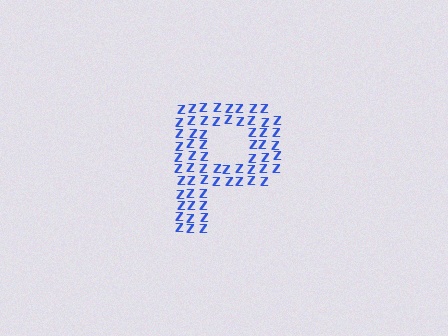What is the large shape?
The large shape is the letter P.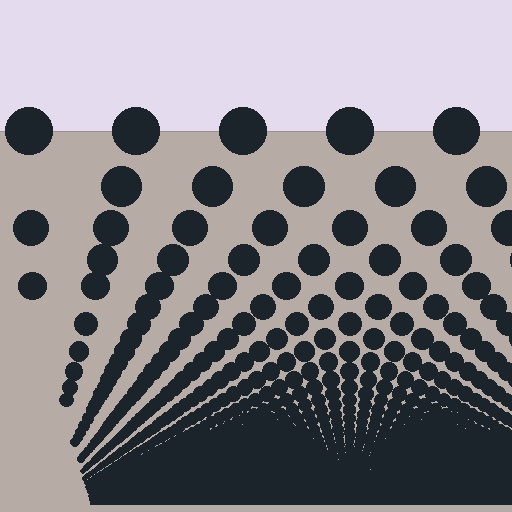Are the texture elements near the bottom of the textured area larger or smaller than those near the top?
Smaller. The gradient is inverted — elements near the bottom are smaller and denser.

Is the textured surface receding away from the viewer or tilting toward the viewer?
The surface appears to tilt toward the viewer. Texture elements get larger and sparser toward the top.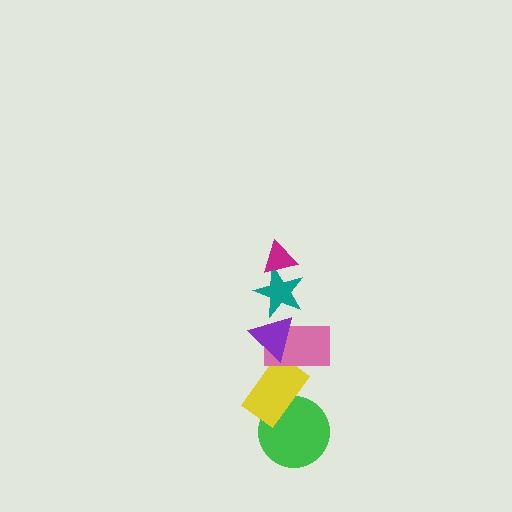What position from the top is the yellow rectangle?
The yellow rectangle is 5th from the top.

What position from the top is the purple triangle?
The purple triangle is 3rd from the top.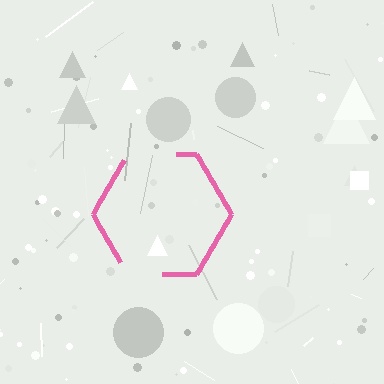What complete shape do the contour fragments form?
The contour fragments form a hexagon.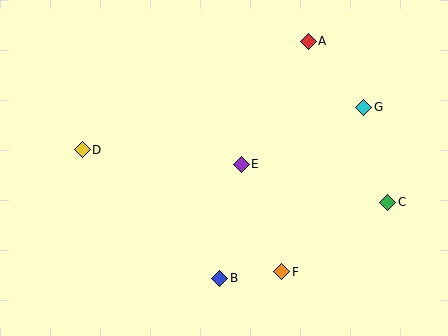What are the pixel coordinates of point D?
Point D is at (82, 150).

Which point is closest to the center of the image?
Point E at (241, 164) is closest to the center.